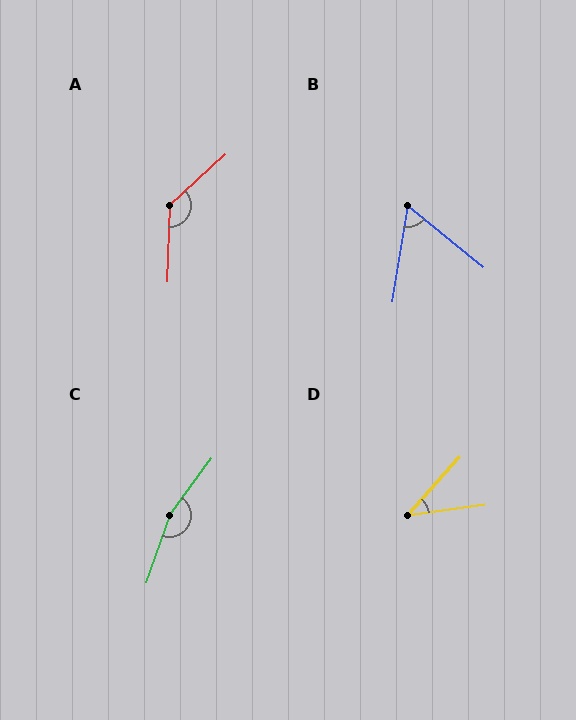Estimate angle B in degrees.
Approximately 60 degrees.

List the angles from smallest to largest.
D (40°), B (60°), A (134°), C (163°).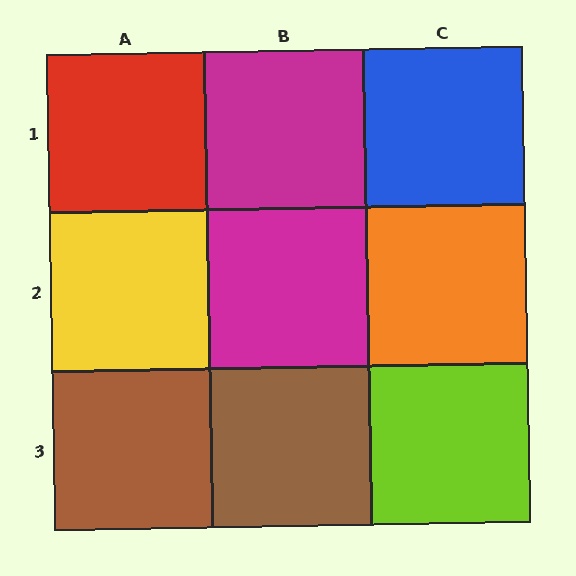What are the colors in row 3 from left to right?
Brown, brown, lime.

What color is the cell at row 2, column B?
Magenta.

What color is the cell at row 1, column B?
Magenta.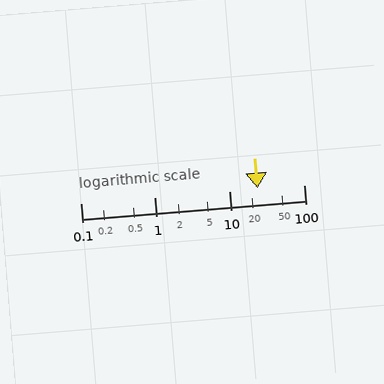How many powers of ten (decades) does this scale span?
The scale spans 3 decades, from 0.1 to 100.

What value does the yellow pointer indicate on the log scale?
The pointer indicates approximately 24.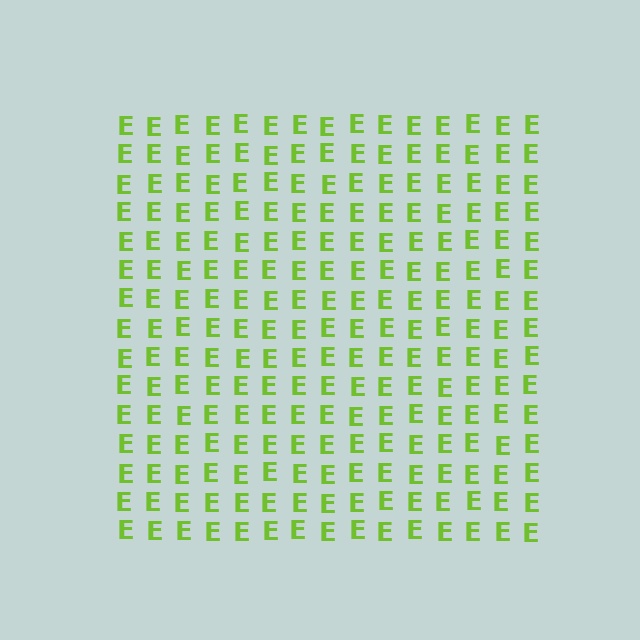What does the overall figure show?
The overall figure shows a square.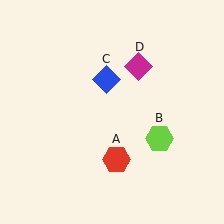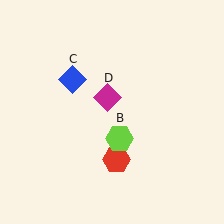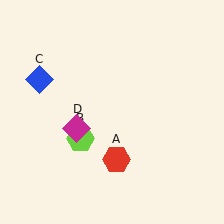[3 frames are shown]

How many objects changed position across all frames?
3 objects changed position: lime hexagon (object B), blue diamond (object C), magenta diamond (object D).